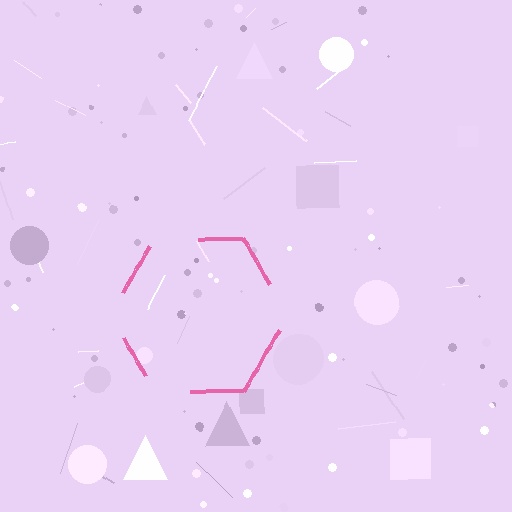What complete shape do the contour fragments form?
The contour fragments form a hexagon.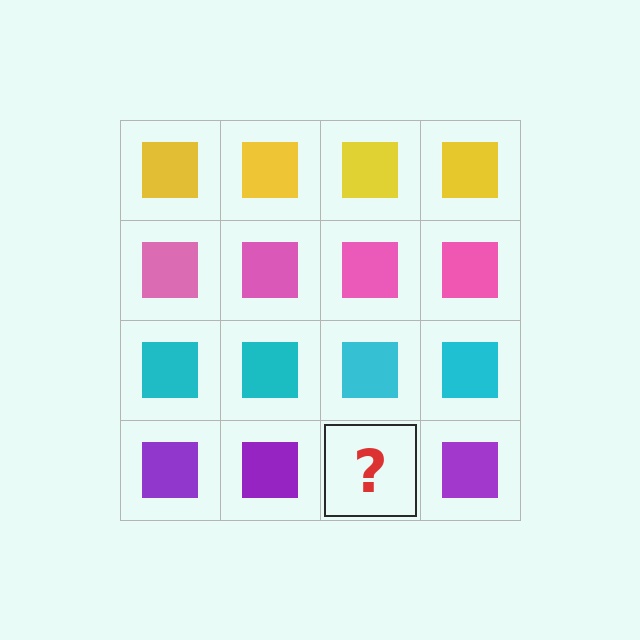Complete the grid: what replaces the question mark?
The question mark should be replaced with a purple square.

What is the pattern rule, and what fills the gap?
The rule is that each row has a consistent color. The gap should be filled with a purple square.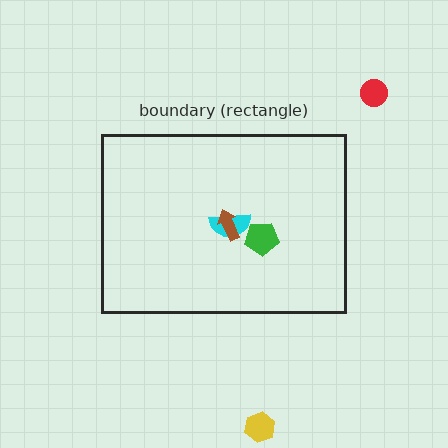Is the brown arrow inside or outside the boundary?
Inside.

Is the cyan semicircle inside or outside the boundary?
Inside.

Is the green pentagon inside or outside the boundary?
Inside.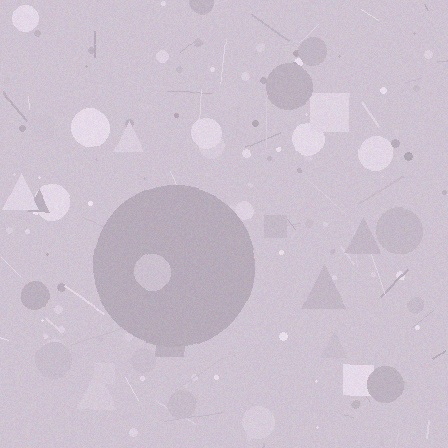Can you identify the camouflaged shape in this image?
The camouflaged shape is a circle.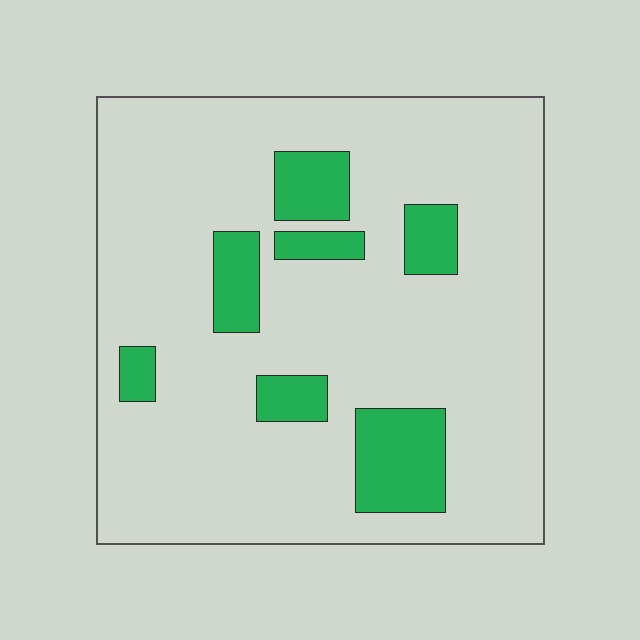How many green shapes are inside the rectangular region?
7.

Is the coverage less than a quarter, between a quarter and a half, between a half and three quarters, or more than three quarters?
Less than a quarter.